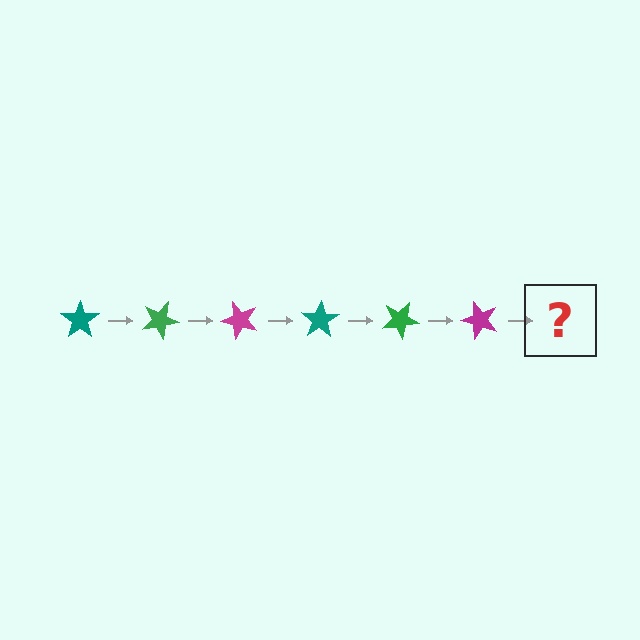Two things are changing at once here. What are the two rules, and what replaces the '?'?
The two rules are that it rotates 25 degrees each step and the color cycles through teal, green, and magenta. The '?' should be a teal star, rotated 150 degrees from the start.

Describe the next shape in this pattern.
It should be a teal star, rotated 150 degrees from the start.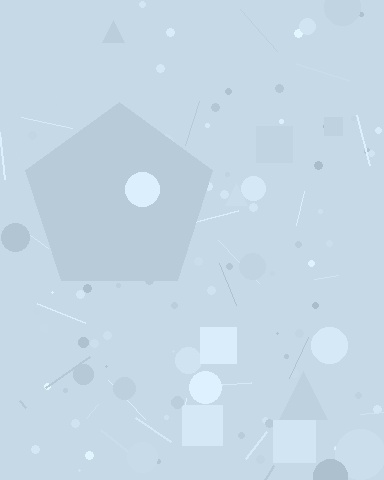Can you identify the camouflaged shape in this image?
The camouflaged shape is a pentagon.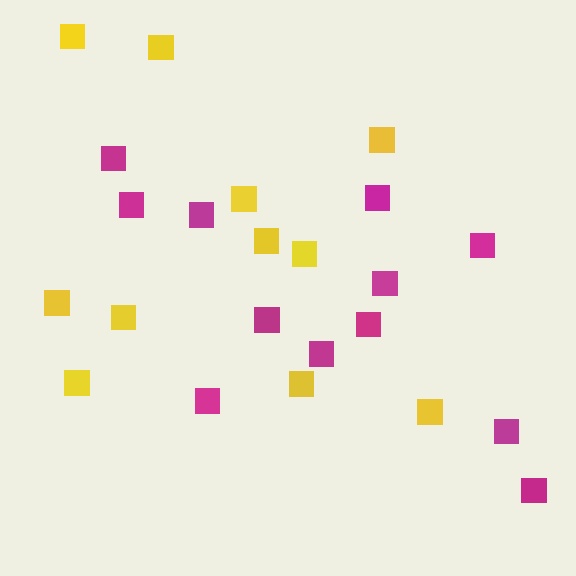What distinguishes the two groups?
There are 2 groups: one group of yellow squares (11) and one group of magenta squares (12).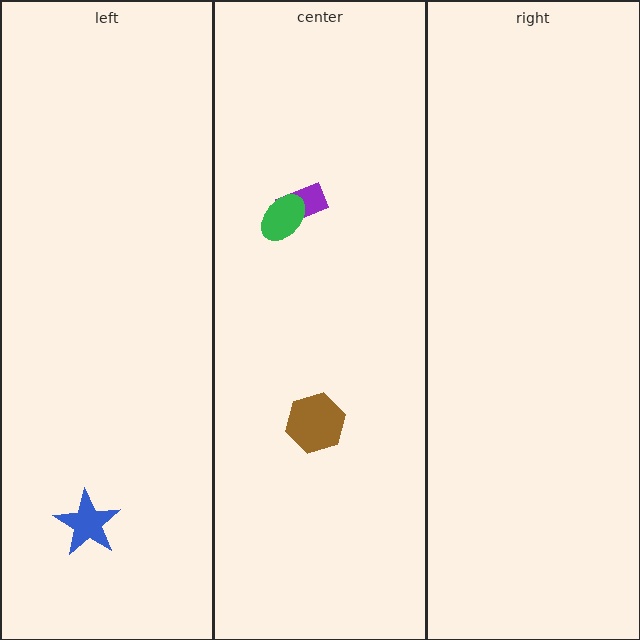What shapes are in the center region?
The purple rectangle, the brown hexagon, the green ellipse.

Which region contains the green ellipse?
The center region.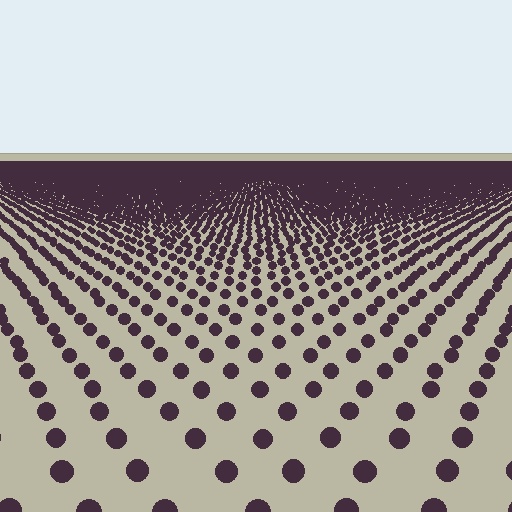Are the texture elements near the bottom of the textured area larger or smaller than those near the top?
Larger. Near the bottom, elements are closer to the viewer and appear at a bigger on-screen size.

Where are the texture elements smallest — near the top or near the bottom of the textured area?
Near the top.